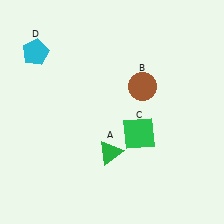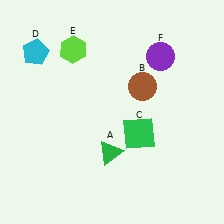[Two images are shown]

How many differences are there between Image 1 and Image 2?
There are 2 differences between the two images.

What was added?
A lime hexagon (E), a purple circle (F) were added in Image 2.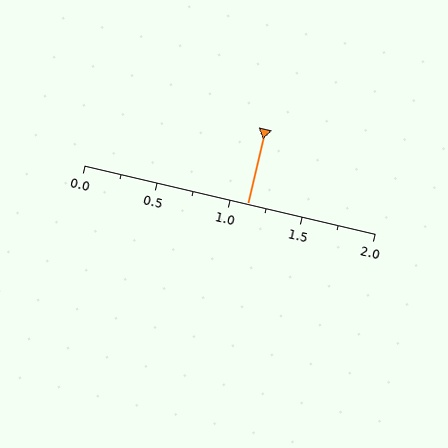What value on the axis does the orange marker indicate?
The marker indicates approximately 1.12.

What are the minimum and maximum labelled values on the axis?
The axis runs from 0.0 to 2.0.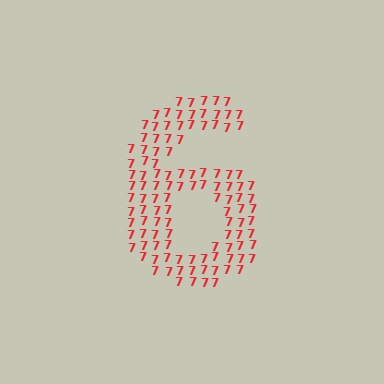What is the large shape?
The large shape is the digit 6.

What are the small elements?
The small elements are digit 7's.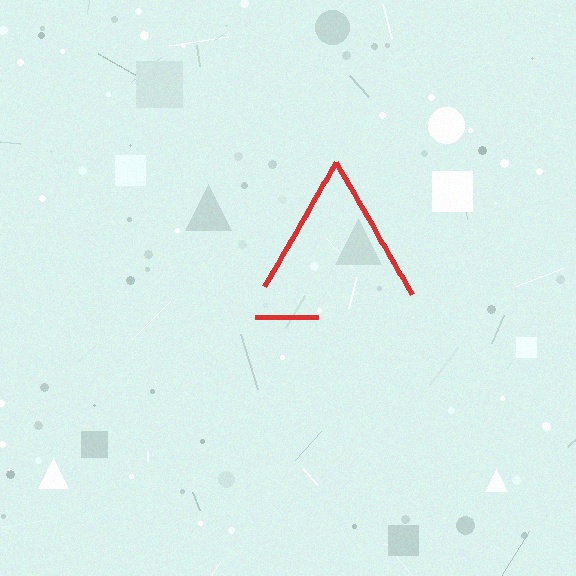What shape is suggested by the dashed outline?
The dashed outline suggests a triangle.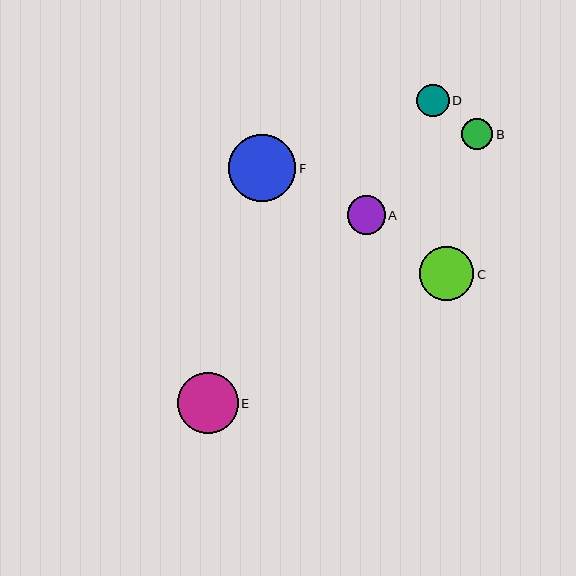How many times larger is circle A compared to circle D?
Circle A is approximately 1.2 times the size of circle D.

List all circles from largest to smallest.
From largest to smallest: F, E, C, A, D, B.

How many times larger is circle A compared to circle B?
Circle A is approximately 1.2 times the size of circle B.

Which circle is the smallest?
Circle B is the smallest with a size of approximately 31 pixels.